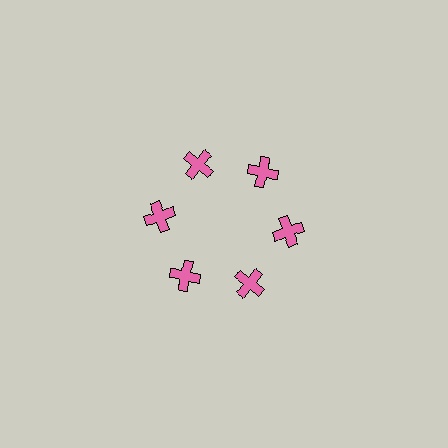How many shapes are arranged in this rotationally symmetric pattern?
There are 6 shapes, arranged in 6 groups of 1.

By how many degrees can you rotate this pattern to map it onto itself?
The pattern maps onto itself every 60 degrees of rotation.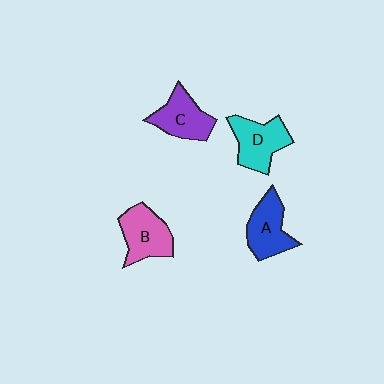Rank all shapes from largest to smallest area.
From largest to smallest: D (cyan), B (pink), A (blue), C (purple).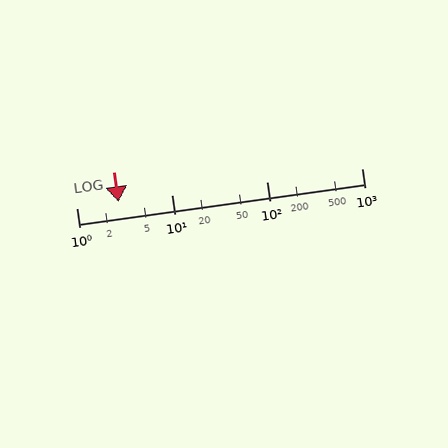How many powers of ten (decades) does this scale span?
The scale spans 3 decades, from 1 to 1000.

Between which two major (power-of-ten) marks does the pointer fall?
The pointer is between 1 and 10.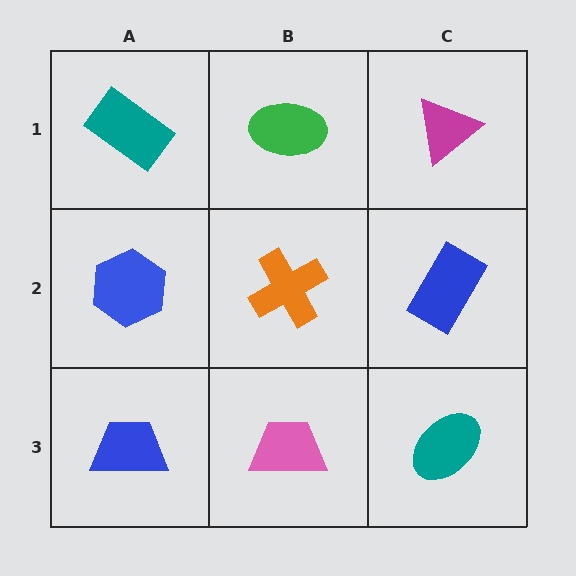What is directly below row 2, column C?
A teal ellipse.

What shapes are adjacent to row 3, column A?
A blue hexagon (row 2, column A), a pink trapezoid (row 3, column B).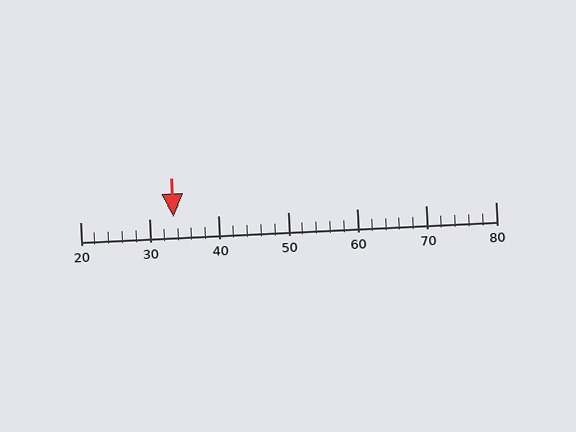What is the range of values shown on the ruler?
The ruler shows values from 20 to 80.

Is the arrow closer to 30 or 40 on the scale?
The arrow is closer to 30.